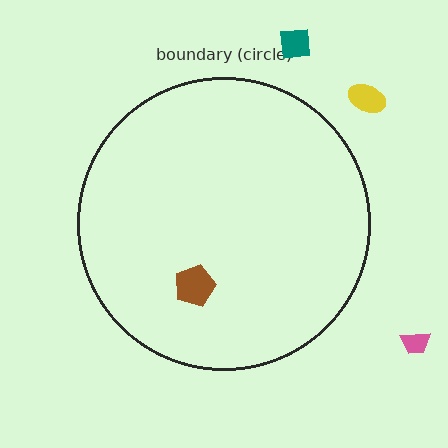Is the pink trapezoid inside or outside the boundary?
Outside.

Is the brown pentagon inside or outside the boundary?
Inside.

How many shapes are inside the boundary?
1 inside, 3 outside.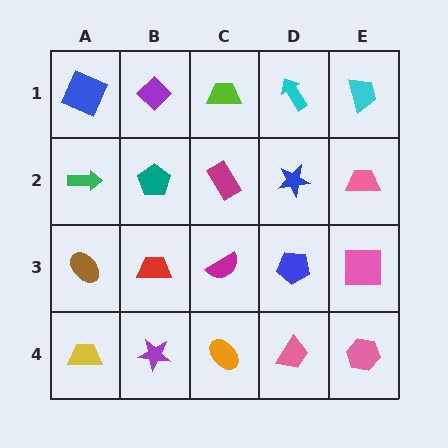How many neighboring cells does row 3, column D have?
4.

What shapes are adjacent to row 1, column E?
A pink trapezoid (row 2, column E), a cyan arrow (row 1, column D).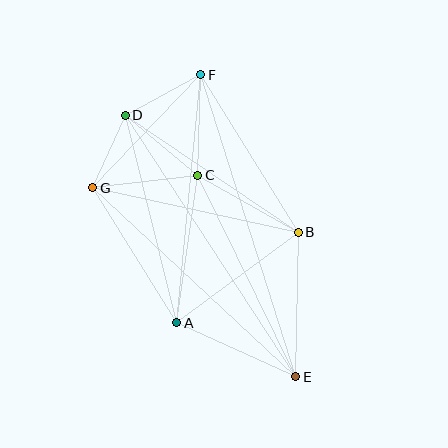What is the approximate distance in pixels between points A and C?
The distance between A and C is approximately 149 pixels.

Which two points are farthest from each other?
Points E and F are farthest from each other.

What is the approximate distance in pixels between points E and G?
The distance between E and G is approximately 277 pixels.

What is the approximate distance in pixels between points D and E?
The distance between D and E is approximately 312 pixels.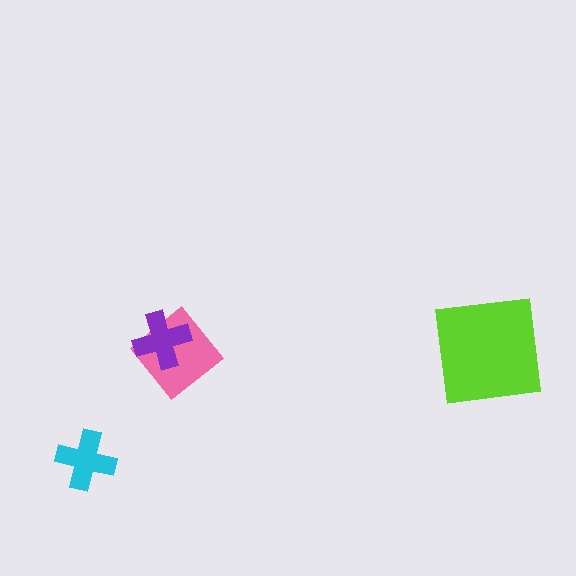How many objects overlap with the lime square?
0 objects overlap with the lime square.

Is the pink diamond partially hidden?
Yes, it is partially covered by another shape.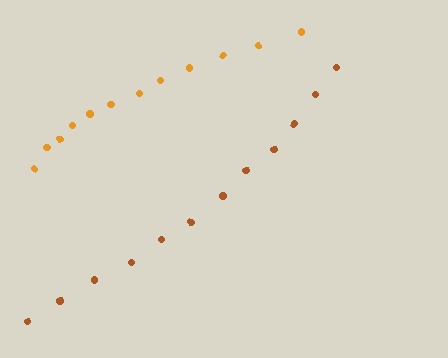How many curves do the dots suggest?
There are 2 distinct paths.